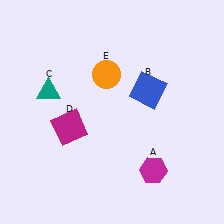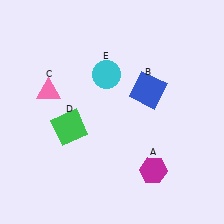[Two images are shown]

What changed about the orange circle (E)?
In Image 1, E is orange. In Image 2, it changed to cyan.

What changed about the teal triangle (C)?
In Image 1, C is teal. In Image 2, it changed to pink.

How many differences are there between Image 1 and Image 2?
There are 3 differences between the two images.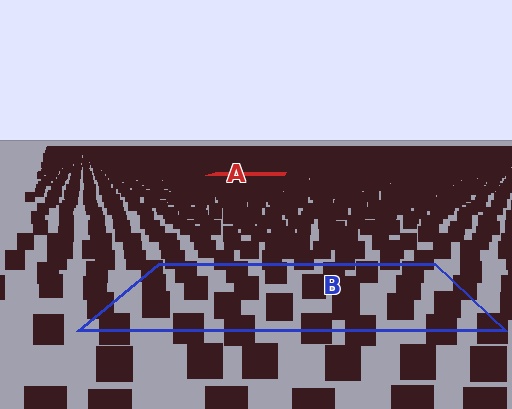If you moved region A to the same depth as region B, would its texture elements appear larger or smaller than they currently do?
They would appear larger. At a closer depth, the same texture elements are projected at a bigger on-screen size.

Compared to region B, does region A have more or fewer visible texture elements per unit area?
Region A has more texture elements per unit area — they are packed more densely because it is farther away.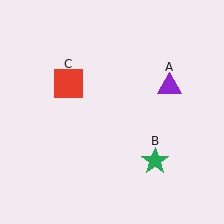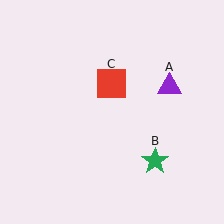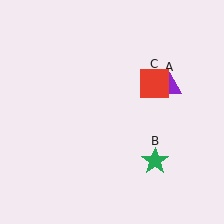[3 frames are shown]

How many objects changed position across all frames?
1 object changed position: red square (object C).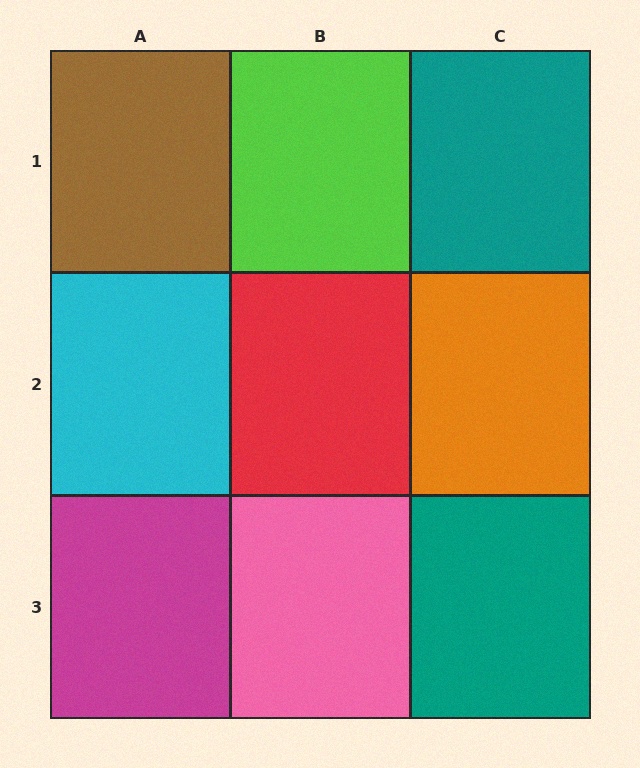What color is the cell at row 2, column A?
Cyan.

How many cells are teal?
2 cells are teal.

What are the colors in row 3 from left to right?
Magenta, pink, teal.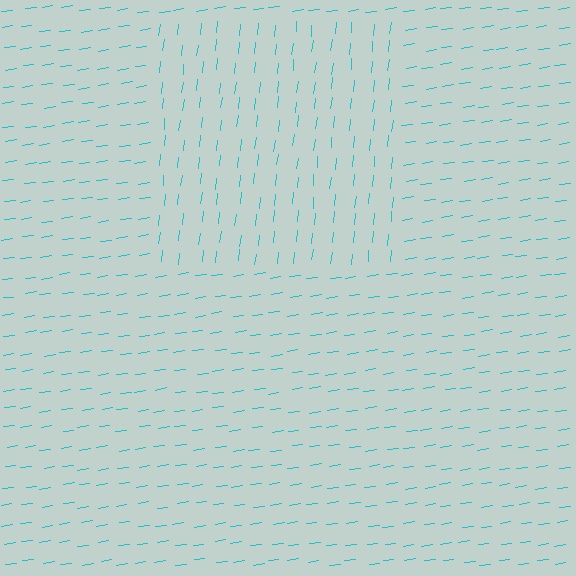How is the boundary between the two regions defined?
The boundary is defined purely by a change in line orientation (approximately 76 degrees difference). All lines are the same color and thickness.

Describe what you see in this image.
The image is filled with small cyan line segments. A rectangle region in the image has lines oriented differently from the surrounding lines, creating a visible texture boundary.